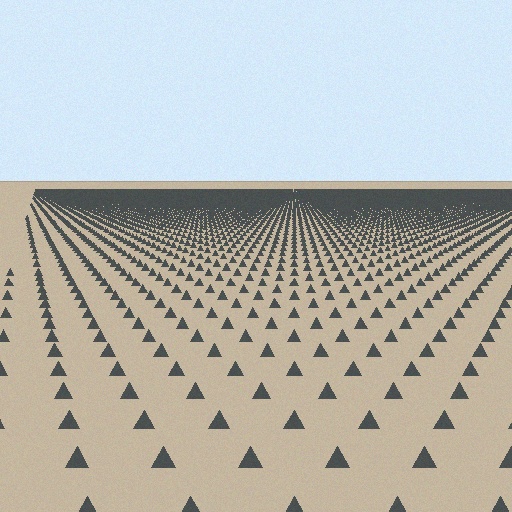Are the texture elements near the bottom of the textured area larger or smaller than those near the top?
Larger. Near the bottom, elements are closer to the viewer and appear at a bigger on-screen size.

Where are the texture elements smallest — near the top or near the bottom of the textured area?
Near the top.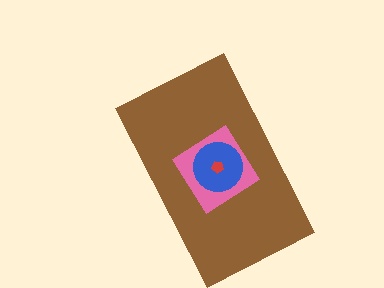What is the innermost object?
The red pentagon.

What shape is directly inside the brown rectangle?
The pink diamond.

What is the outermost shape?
The brown rectangle.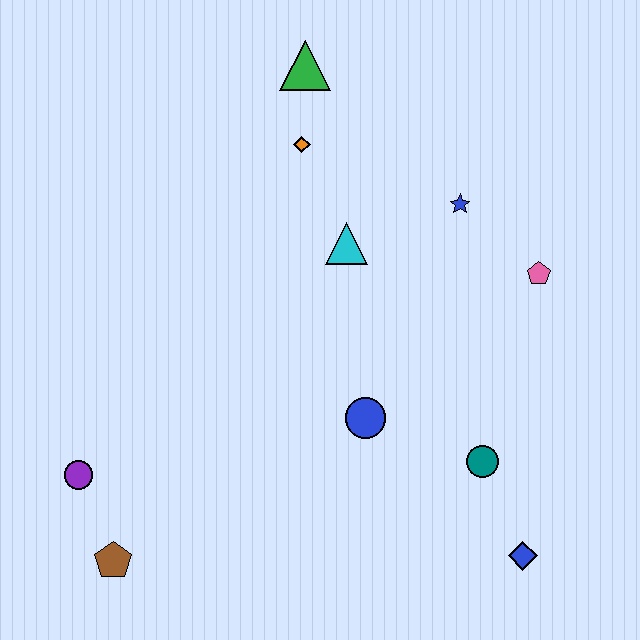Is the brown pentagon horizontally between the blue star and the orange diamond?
No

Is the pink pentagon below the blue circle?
No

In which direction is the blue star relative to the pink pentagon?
The blue star is to the left of the pink pentagon.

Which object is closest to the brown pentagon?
The purple circle is closest to the brown pentagon.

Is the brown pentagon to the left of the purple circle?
No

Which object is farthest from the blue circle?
The green triangle is farthest from the blue circle.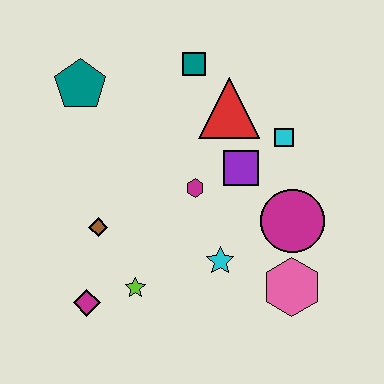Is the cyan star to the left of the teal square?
No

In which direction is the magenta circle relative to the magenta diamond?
The magenta circle is to the right of the magenta diamond.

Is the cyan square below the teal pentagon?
Yes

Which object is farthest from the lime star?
The teal square is farthest from the lime star.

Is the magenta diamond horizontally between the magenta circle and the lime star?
No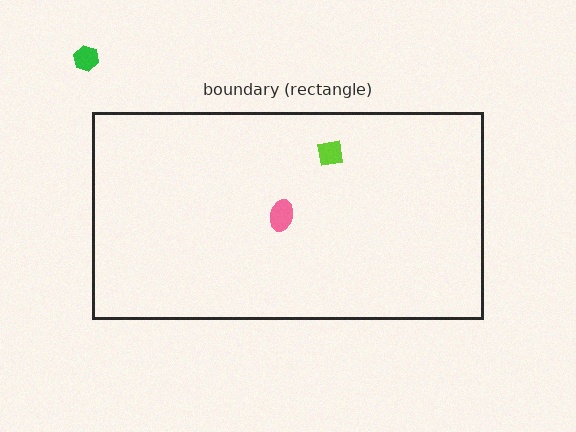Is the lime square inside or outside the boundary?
Inside.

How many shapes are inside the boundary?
2 inside, 1 outside.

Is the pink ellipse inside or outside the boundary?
Inside.